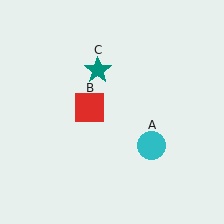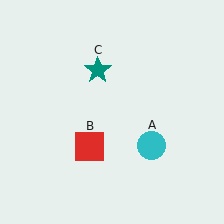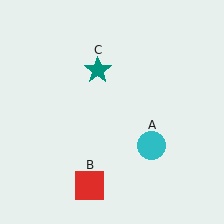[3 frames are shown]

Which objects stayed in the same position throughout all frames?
Cyan circle (object A) and teal star (object C) remained stationary.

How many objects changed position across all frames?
1 object changed position: red square (object B).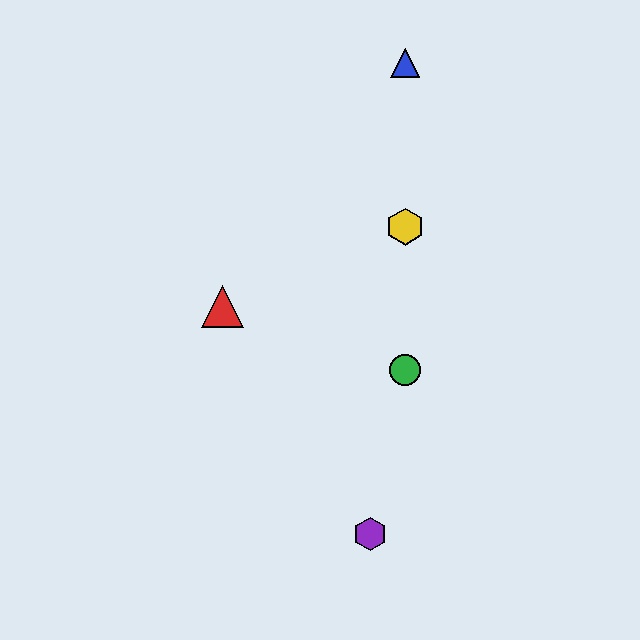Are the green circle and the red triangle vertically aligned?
No, the green circle is at x≈405 and the red triangle is at x≈222.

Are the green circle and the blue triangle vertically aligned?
Yes, both are at x≈405.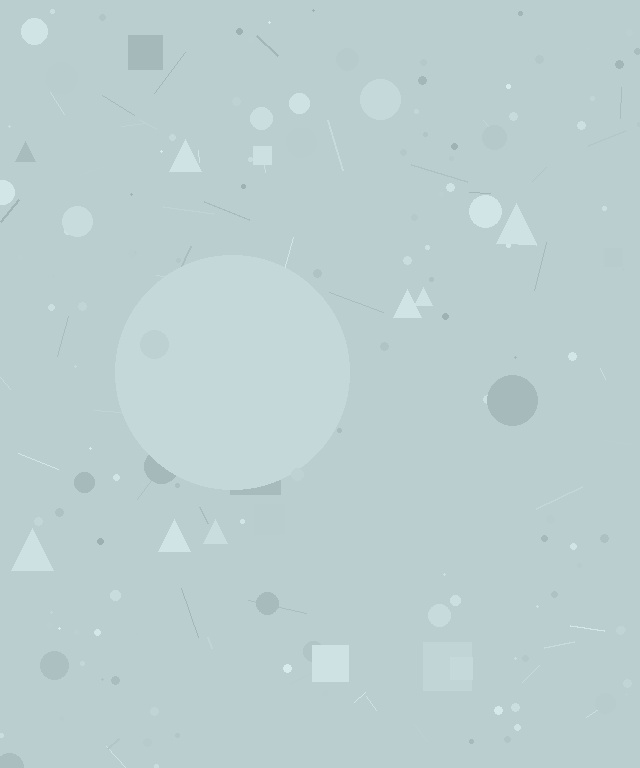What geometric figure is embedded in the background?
A circle is embedded in the background.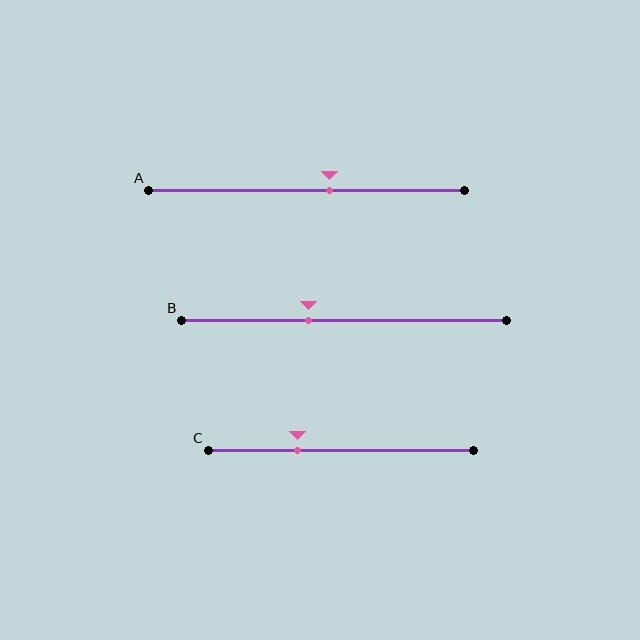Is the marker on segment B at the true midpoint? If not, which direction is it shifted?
No, the marker on segment B is shifted to the left by about 11% of the segment length.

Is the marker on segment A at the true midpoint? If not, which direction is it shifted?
No, the marker on segment A is shifted to the right by about 7% of the segment length.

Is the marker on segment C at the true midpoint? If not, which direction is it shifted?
No, the marker on segment C is shifted to the left by about 16% of the segment length.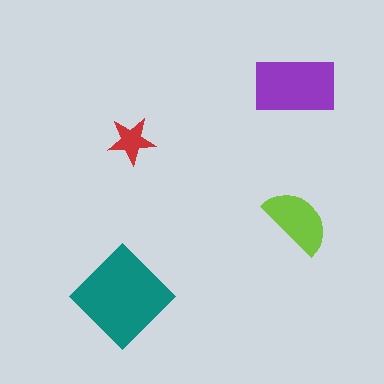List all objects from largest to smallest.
The teal diamond, the purple rectangle, the lime semicircle, the red star.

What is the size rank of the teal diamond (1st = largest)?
1st.